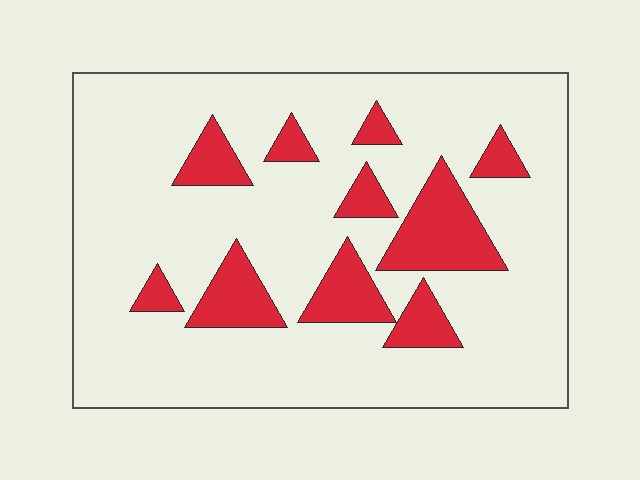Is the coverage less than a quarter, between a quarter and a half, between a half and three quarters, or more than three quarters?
Less than a quarter.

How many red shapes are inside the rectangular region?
10.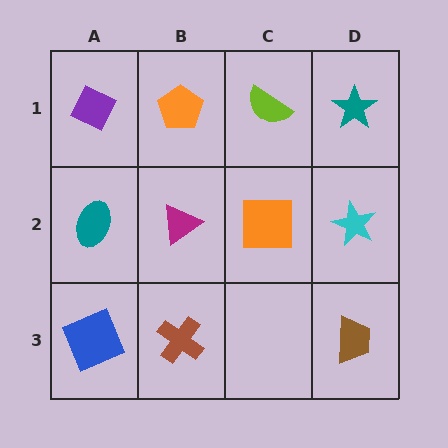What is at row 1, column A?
A purple diamond.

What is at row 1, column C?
A lime semicircle.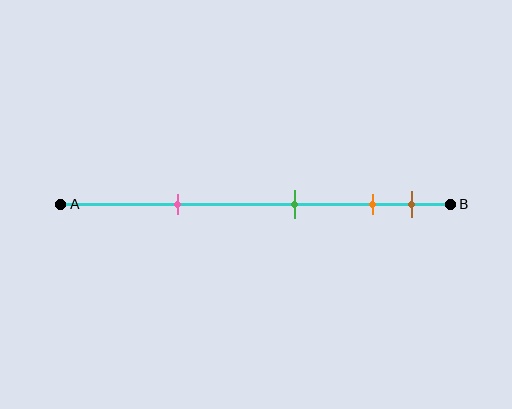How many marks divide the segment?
There are 4 marks dividing the segment.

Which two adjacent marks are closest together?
The orange and brown marks are the closest adjacent pair.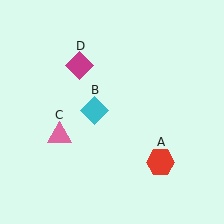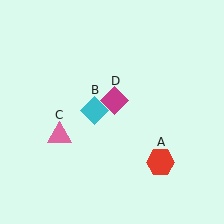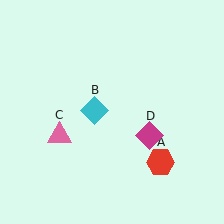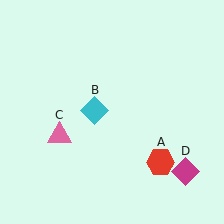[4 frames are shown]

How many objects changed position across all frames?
1 object changed position: magenta diamond (object D).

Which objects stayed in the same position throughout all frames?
Red hexagon (object A) and cyan diamond (object B) and pink triangle (object C) remained stationary.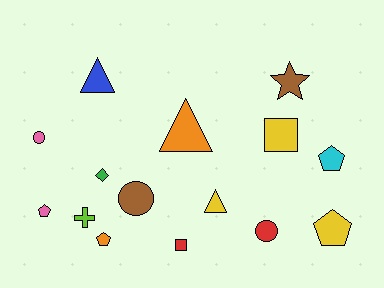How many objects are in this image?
There are 15 objects.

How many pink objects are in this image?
There are 2 pink objects.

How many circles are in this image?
There are 3 circles.